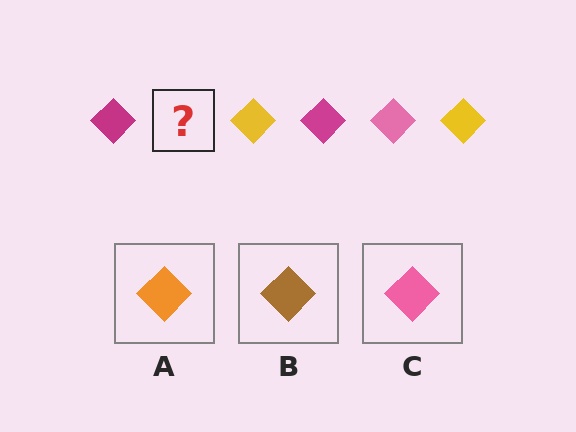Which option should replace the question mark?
Option C.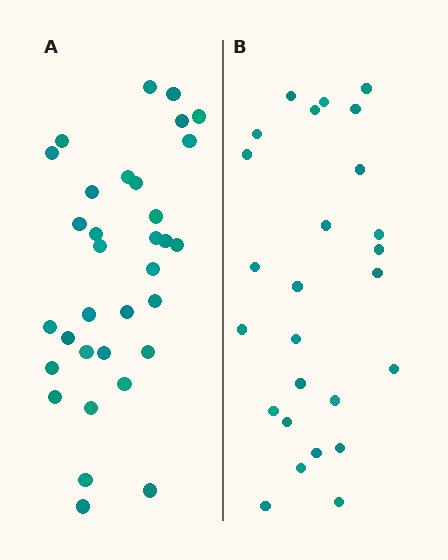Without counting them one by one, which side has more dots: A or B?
Region A (the left region) has more dots.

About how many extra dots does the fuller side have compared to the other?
Region A has roughly 8 or so more dots than region B.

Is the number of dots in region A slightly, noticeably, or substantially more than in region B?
Region A has noticeably more, but not dramatically so. The ratio is roughly 1.3 to 1.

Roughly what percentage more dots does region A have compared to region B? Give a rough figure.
About 25% more.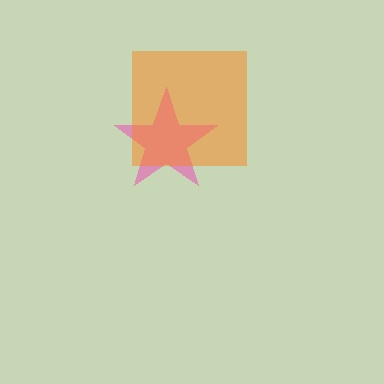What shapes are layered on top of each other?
The layered shapes are: a pink star, an orange square.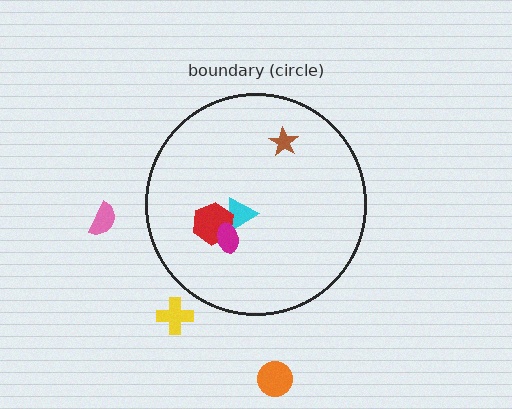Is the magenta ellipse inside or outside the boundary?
Inside.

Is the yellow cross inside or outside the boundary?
Outside.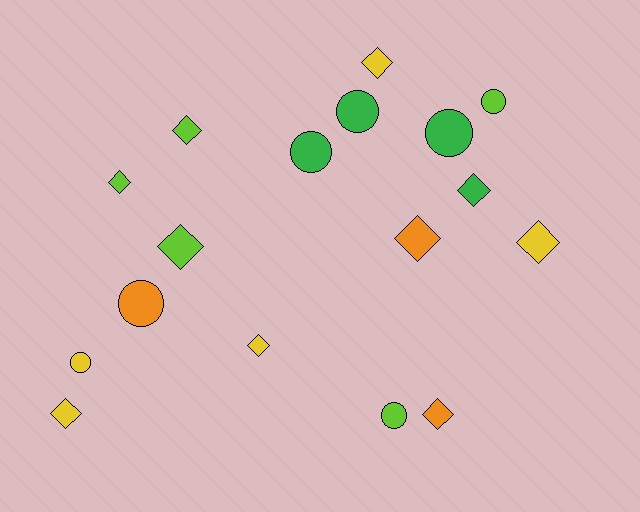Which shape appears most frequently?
Diamond, with 10 objects.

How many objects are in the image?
There are 17 objects.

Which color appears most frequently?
Lime, with 5 objects.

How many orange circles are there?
There is 1 orange circle.